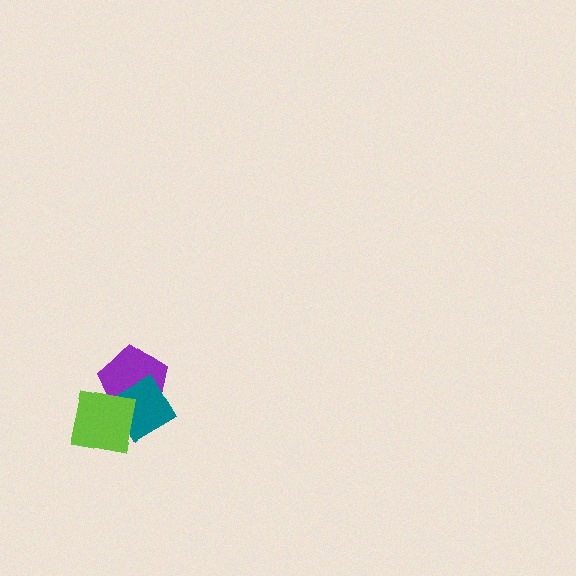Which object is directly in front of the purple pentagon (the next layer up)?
The teal diamond is directly in front of the purple pentagon.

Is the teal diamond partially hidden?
Yes, it is partially covered by another shape.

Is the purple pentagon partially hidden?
Yes, it is partially covered by another shape.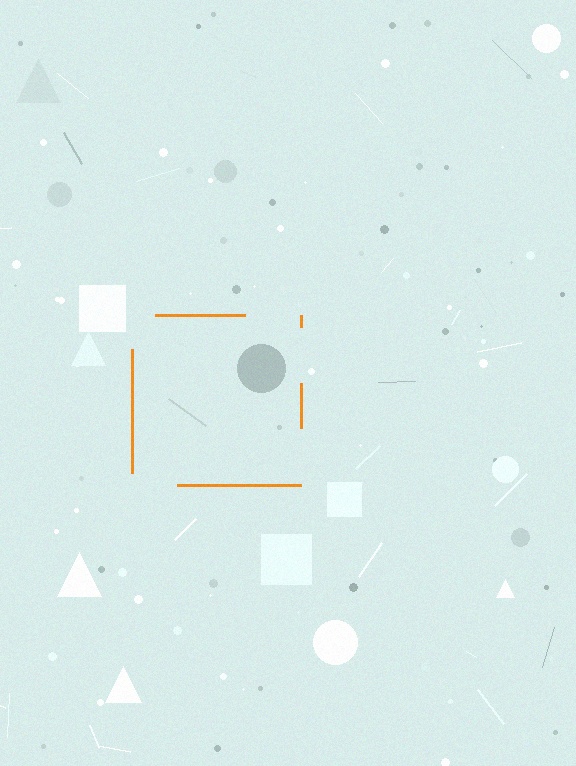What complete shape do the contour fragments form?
The contour fragments form a square.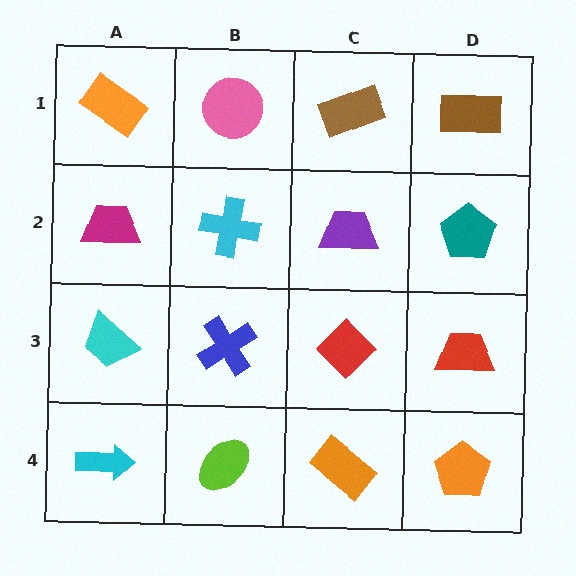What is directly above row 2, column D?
A brown rectangle.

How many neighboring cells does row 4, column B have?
3.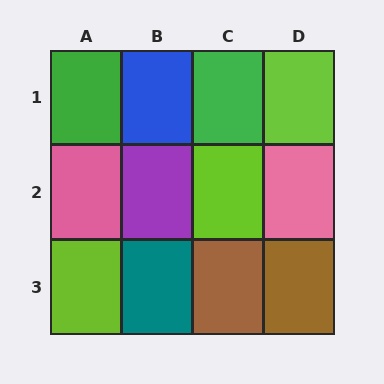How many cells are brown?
2 cells are brown.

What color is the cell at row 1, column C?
Green.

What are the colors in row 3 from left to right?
Lime, teal, brown, brown.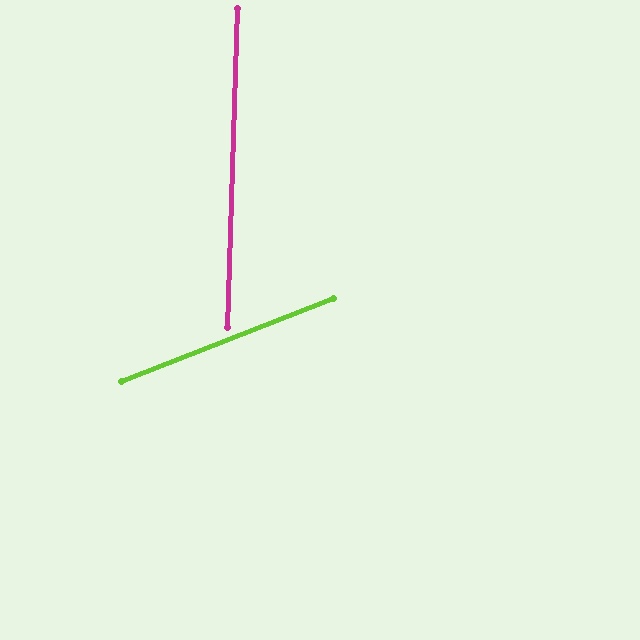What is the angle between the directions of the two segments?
Approximately 67 degrees.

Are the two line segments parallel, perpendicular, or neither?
Neither parallel nor perpendicular — they differ by about 67°.